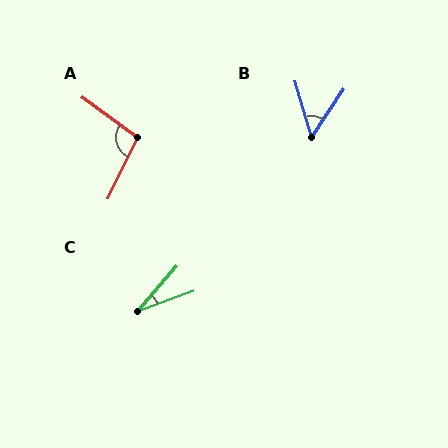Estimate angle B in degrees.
Approximately 50 degrees.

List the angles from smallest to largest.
C (29°), B (50°), A (100°).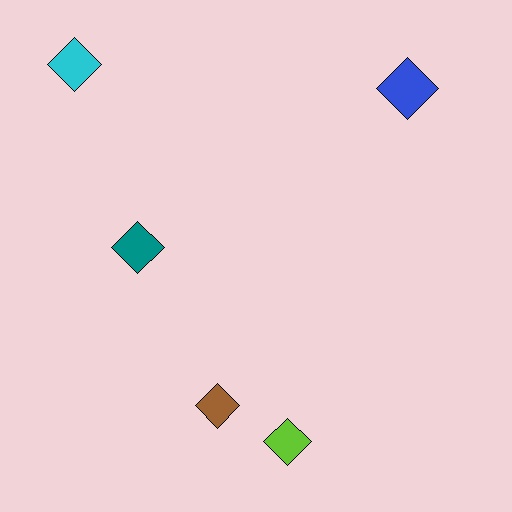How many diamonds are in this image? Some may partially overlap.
There are 5 diamonds.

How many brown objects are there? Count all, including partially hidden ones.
There is 1 brown object.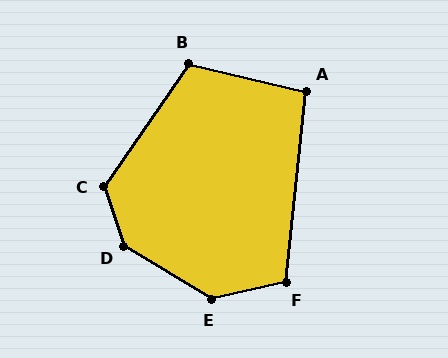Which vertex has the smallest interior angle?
A, at approximately 97 degrees.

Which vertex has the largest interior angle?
D, at approximately 140 degrees.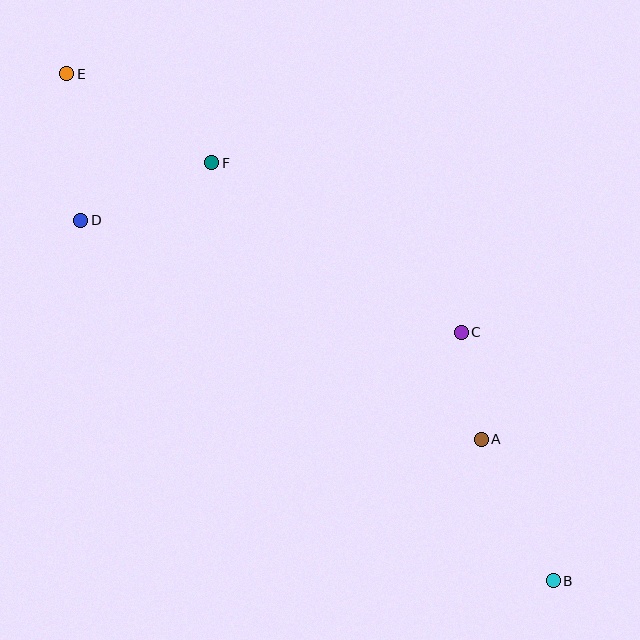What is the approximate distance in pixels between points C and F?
The distance between C and F is approximately 301 pixels.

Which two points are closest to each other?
Points A and C are closest to each other.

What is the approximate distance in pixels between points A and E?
The distance between A and E is approximately 553 pixels.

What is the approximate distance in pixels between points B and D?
The distance between B and D is approximately 594 pixels.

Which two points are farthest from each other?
Points B and E are farthest from each other.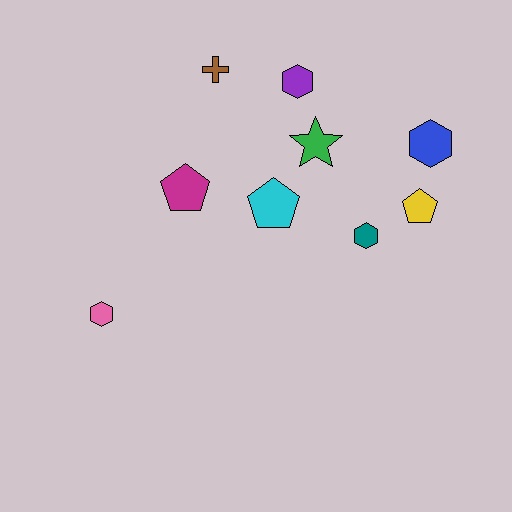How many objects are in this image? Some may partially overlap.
There are 9 objects.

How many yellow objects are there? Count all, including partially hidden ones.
There is 1 yellow object.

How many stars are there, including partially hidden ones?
There is 1 star.